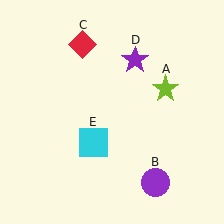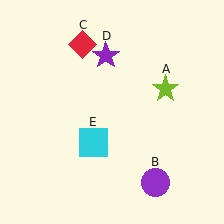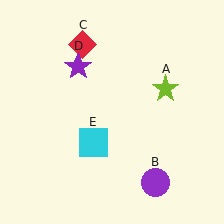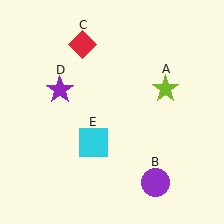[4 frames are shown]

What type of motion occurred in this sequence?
The purple star (object D) rotated counterclockwise around the center of the scene.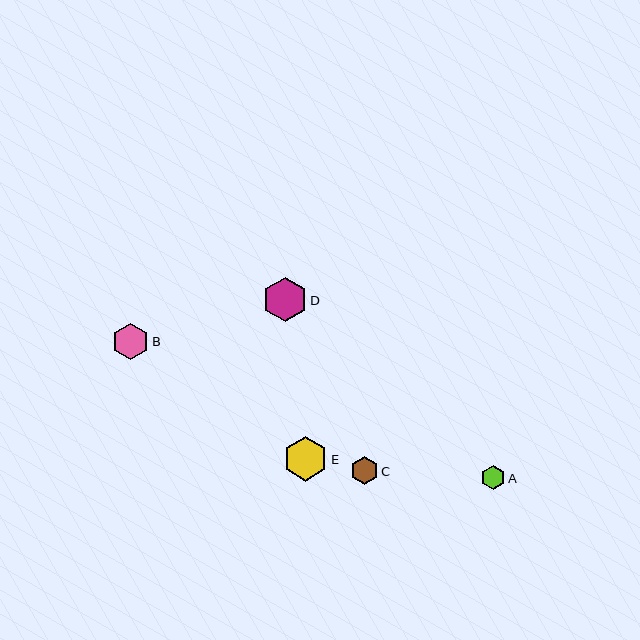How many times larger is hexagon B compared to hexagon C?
Hexagon B is approximately 1.3 times the size of hexagon C.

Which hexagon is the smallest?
Hexagon A is the smallest with a size of approximately 24 pixels.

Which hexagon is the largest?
Hexagon E is the largest with a size of approximately 45 pixels.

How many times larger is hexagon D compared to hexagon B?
Hexagon D is approximately 1.2 times the size of hexagon B.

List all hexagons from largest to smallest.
From largest to smallest: E, D, B, C, A.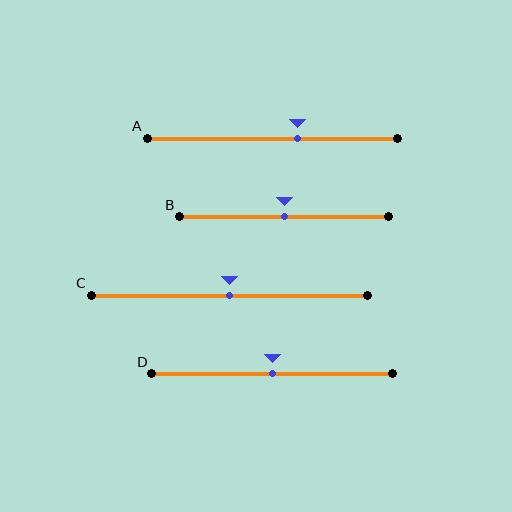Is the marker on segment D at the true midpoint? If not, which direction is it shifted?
Yes, the marker on segment D is at the true midpoint.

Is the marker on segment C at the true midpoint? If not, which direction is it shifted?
Yes, the marker on segment C is at the true midpoint.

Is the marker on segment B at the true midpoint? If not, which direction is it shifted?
Yes, the marker on segment B is at the true midpoint.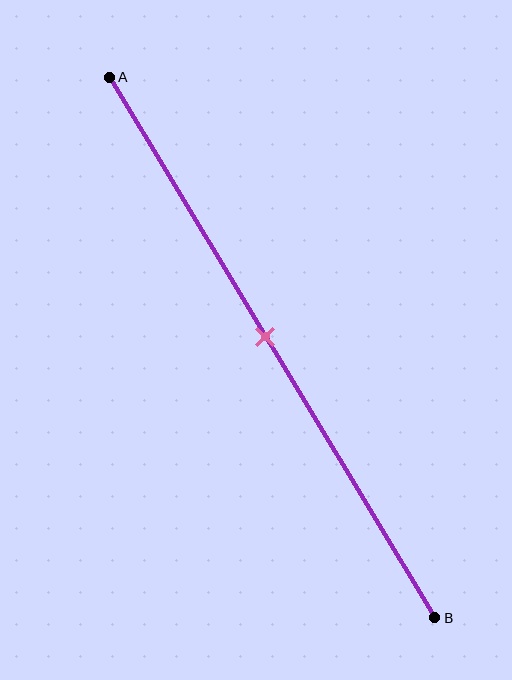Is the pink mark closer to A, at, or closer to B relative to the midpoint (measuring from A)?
The pink mark is approximately at the midpoint of segment AB.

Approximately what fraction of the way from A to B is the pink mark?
The pink mark is approximately 50% of the way from A to B.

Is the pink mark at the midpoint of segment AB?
Yes, the mark is approximately at the midpoint.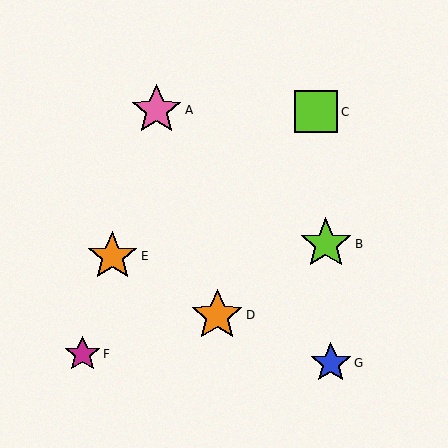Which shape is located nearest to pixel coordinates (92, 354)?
The magenta star (labeled F) at (82, 354) is nearest to that location.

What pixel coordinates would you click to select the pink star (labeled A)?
Click at (157, 110) to select the pink star A.